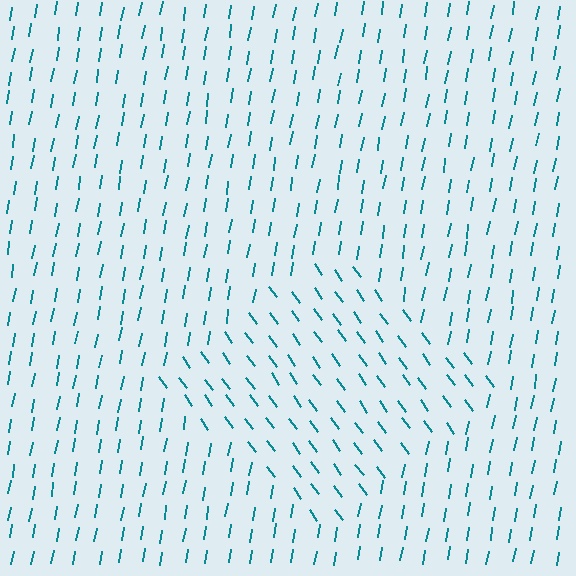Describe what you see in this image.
The image is filled with small teal line segments. A diamond region in the image has lines oriented differently from the surrounding lines, creating a visible texture boundary.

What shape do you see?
I see a diamond.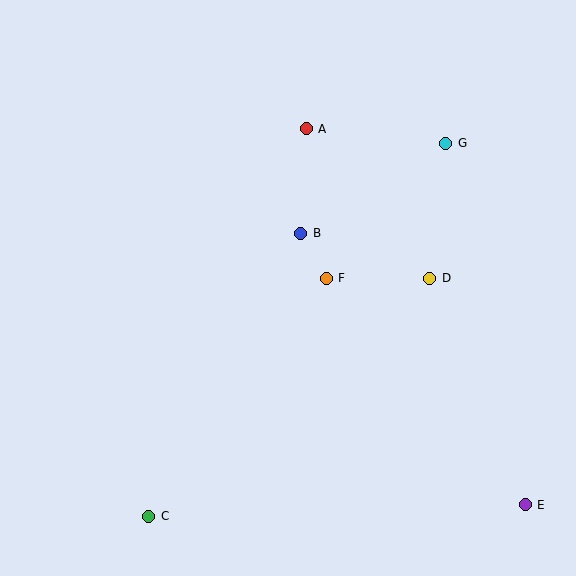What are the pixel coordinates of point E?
Point E is at (525, 505).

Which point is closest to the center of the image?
Point F at (326, 278) is closest to the center.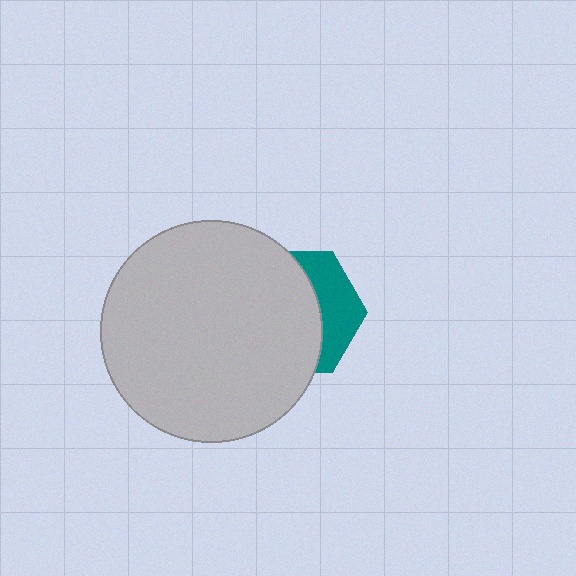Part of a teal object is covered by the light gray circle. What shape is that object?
It is a hexagon.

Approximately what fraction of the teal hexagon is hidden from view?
Roughly 67% of the teal hexagon is hidden behind the light gray circle.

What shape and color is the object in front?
The object in front is a light gray circle.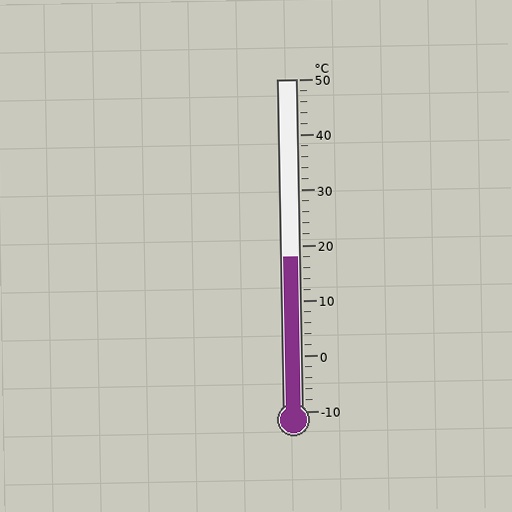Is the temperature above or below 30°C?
The temperature is below 30°C.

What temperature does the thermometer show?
The thermometer shows approximately 18°C.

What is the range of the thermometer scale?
The thermometer scale ranges from -10°C to 50°C.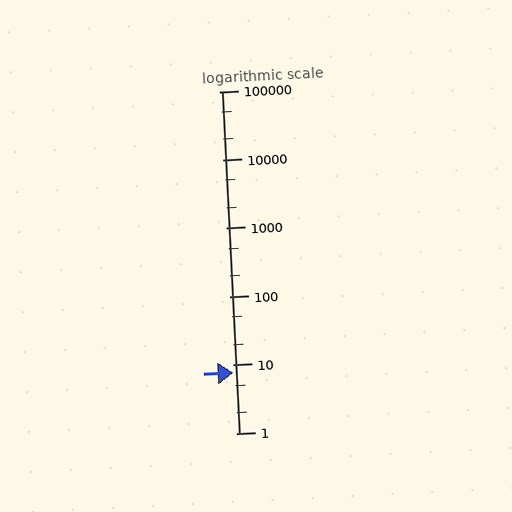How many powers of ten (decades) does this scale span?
The scale spans 5 decades, from 1 to 100000.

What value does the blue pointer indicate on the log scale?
The pointer indicates approximately 7.6.